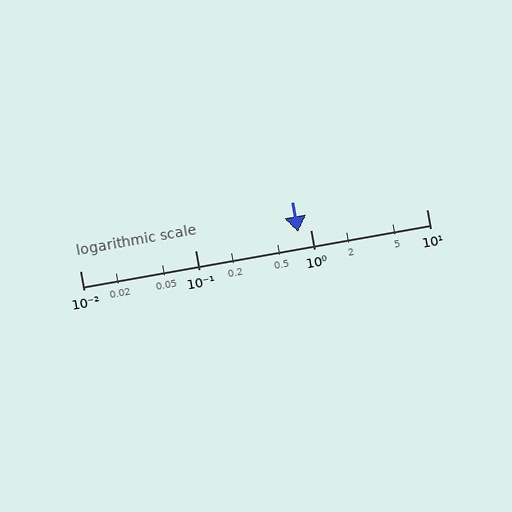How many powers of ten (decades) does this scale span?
The scale spans 3 decades, from 0.01 to 10.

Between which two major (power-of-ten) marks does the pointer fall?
The pointer is between 0.1 and 1.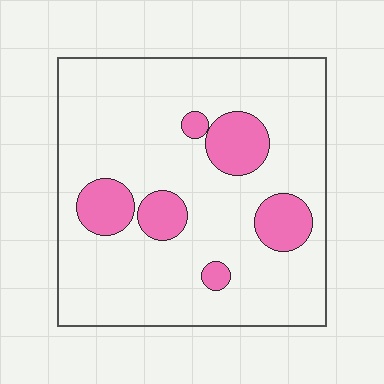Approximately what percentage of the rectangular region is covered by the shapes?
Approximately 15%.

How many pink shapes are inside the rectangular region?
6.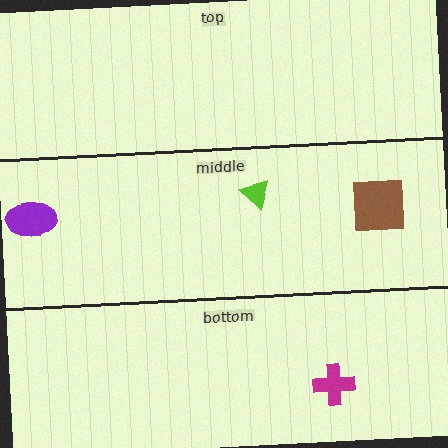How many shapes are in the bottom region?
1.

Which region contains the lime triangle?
The middle region.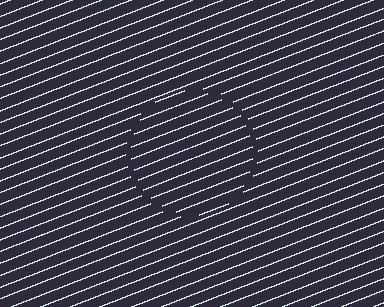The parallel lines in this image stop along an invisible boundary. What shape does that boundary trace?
An illusory circle. The interior of the shape contains the same grating, shifted by half a period — the contour is defined by the phase discontinuity where line-ends from the inner and outer gratings abut.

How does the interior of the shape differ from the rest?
The interior of the shape contains the same grating, shifted by half a period — the contour is defined by the phase discontinuity where line-ends from the inner and outer gratings abut.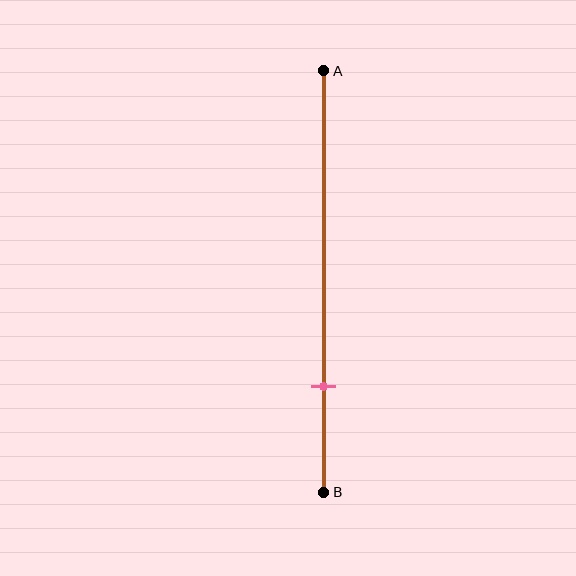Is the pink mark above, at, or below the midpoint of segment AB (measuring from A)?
The pink mark is below the midpoint of segment AB.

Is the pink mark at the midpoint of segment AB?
No, the mark is at about 75% from A, not at the 50% midpoint.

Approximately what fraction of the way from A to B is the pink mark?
The pink mark is approximately 75% of the way from A to B.